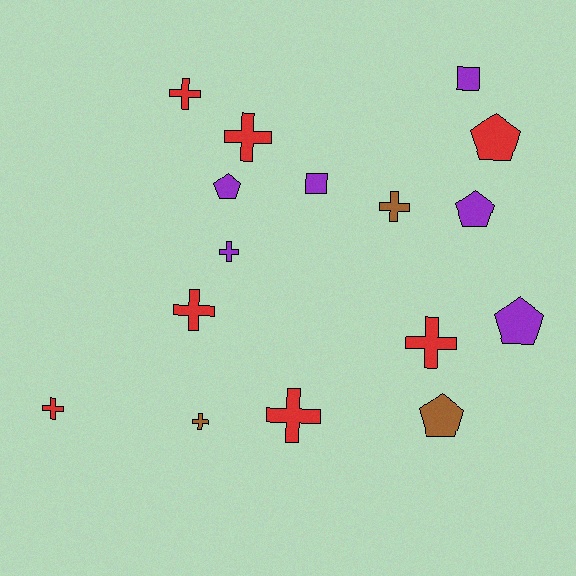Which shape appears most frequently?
Cross, with 9 objects.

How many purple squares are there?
There are 2 purple squares.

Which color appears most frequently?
Red, with 7 objects.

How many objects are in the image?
There are 16 objects.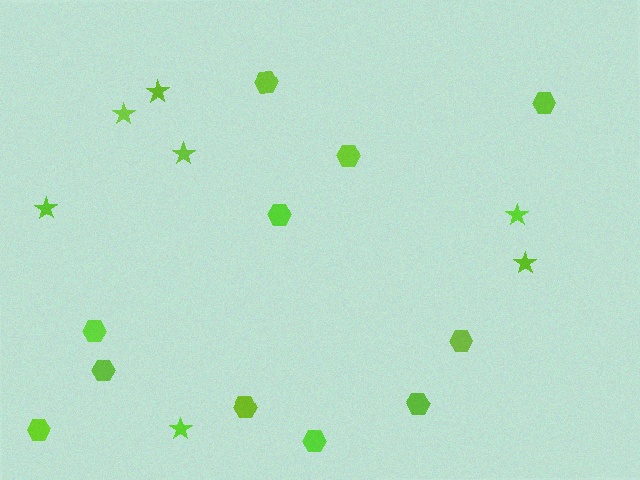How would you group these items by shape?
There are 2 groups: one group of stars (7) and one group of hexagons (11).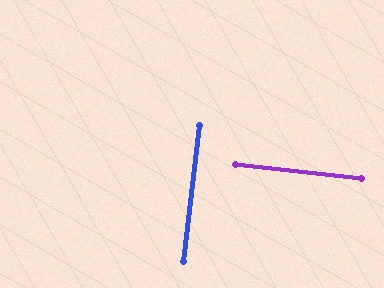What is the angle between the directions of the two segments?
Approximately 90 degrees.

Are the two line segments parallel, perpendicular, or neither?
Perpendicular — they meet at approximately 90°.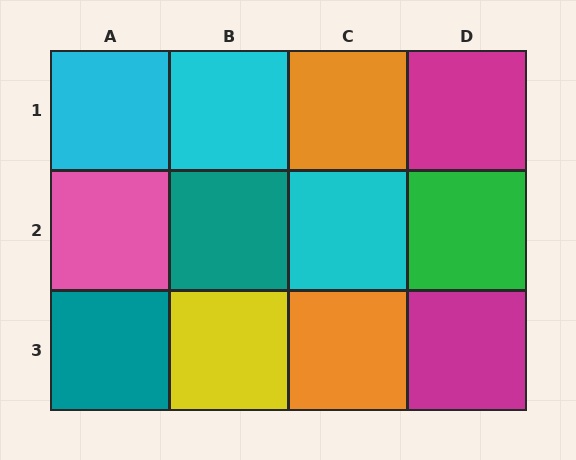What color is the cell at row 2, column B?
Teal.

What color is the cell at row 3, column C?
Orange.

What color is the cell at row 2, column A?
Pink.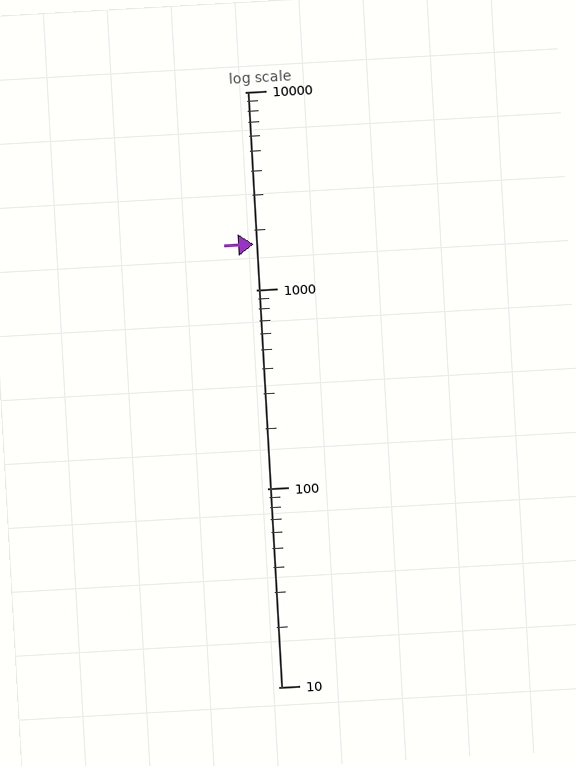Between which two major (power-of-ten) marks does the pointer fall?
The pointer is between 1000 and 10000.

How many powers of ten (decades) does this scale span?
The scale spans 3 decades, from 10 to 10000.